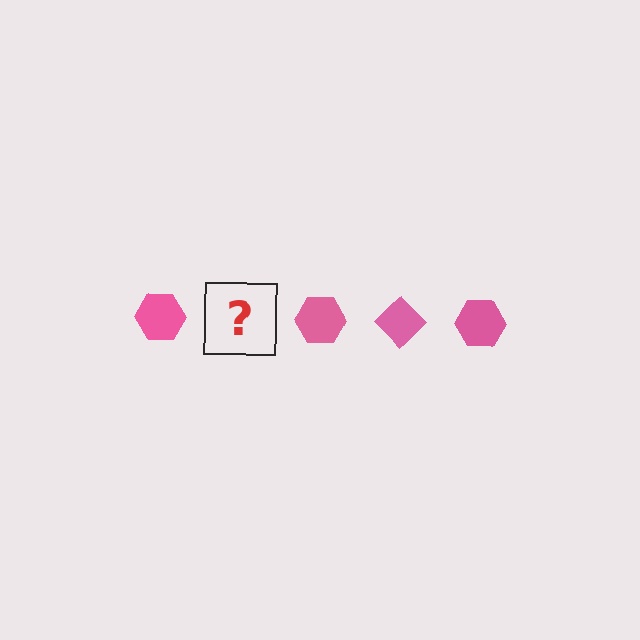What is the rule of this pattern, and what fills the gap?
The rule is that the pattern cycles through hexagon, diamond shapes in pink. The gap should be filled with a pink diamond.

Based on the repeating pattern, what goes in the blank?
The blank should be a pink diamond.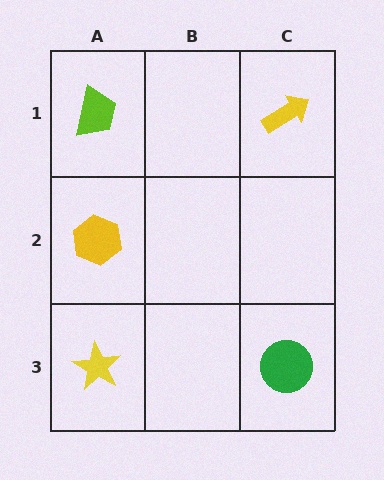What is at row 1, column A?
A lime trapezoid.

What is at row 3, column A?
A yellow star.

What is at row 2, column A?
A yellow hexagon.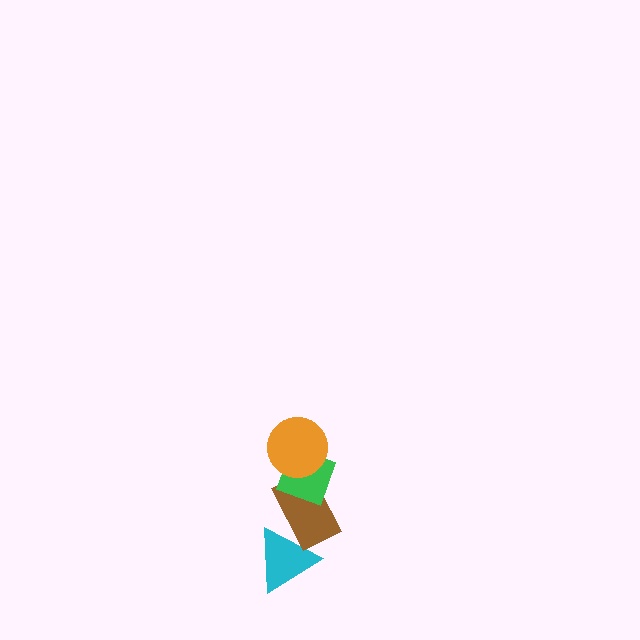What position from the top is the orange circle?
The orange circle is 1st from the top.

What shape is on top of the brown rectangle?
The green diamond is on top of the brown rectangle.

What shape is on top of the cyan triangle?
The brown rectangle is on top of the cyan triangle.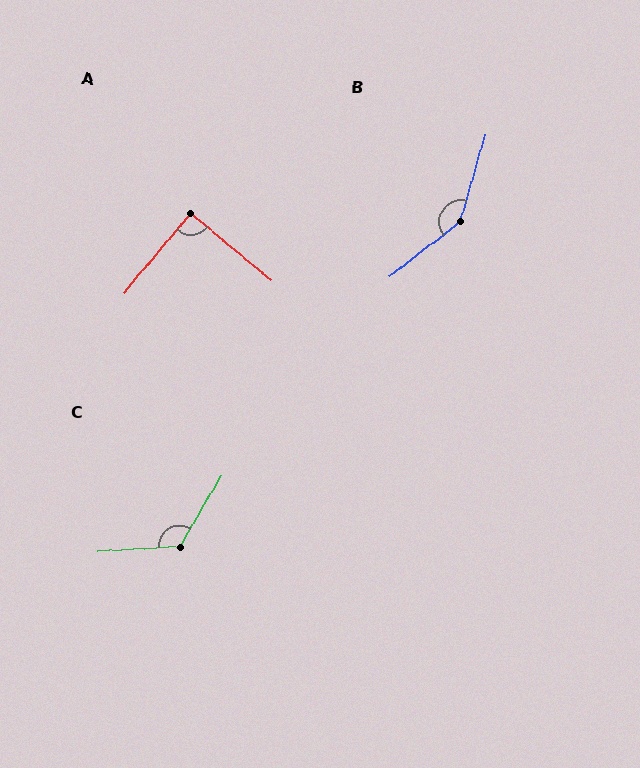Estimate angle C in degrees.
Approximately 124 degrees.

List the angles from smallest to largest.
A (90°), C (124°), B (144°).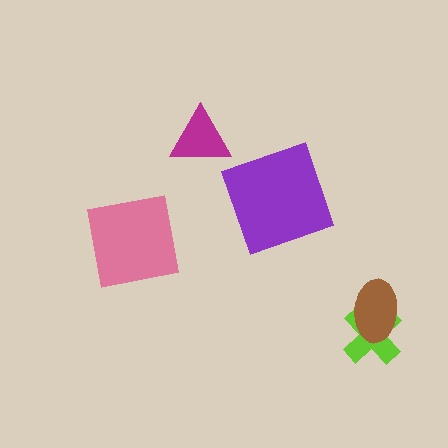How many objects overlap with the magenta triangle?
0 objects overlap with the magenta triangle.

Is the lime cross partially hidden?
Yes, it is partially covered by another shape.